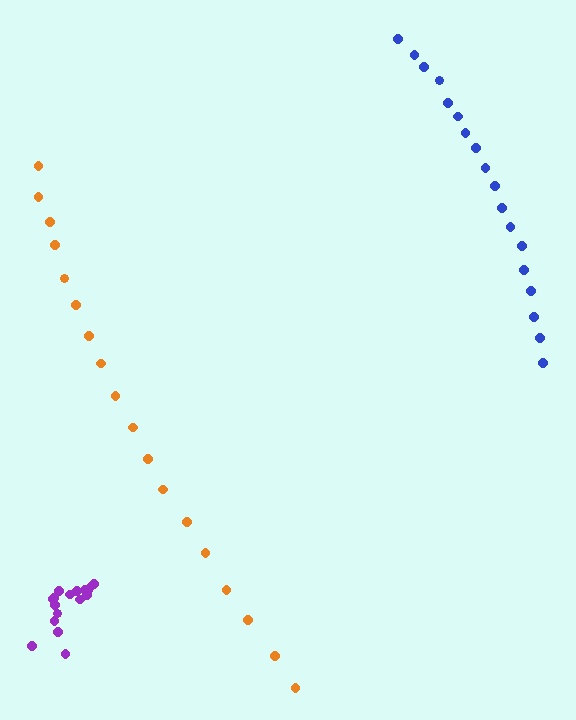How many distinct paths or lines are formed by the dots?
There are 3 distinct paths.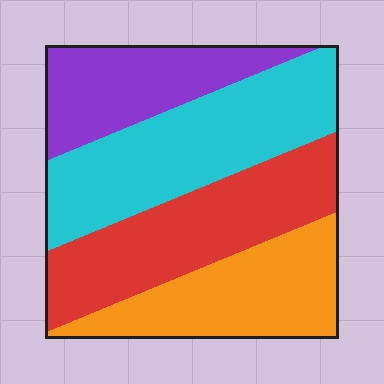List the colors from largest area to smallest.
From largest to smallest: cyan, red, orange, purple.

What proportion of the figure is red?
Red covers 27% of the figure.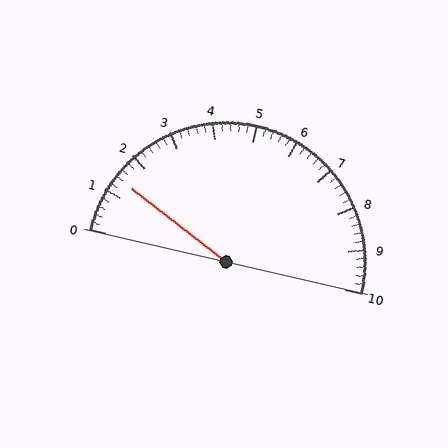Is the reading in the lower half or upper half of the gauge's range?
The reading is in the lower half of the range (0 to 10).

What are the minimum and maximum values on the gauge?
The gauge ranges from 0 to 10.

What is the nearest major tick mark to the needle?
The nearest major tick mark is 1.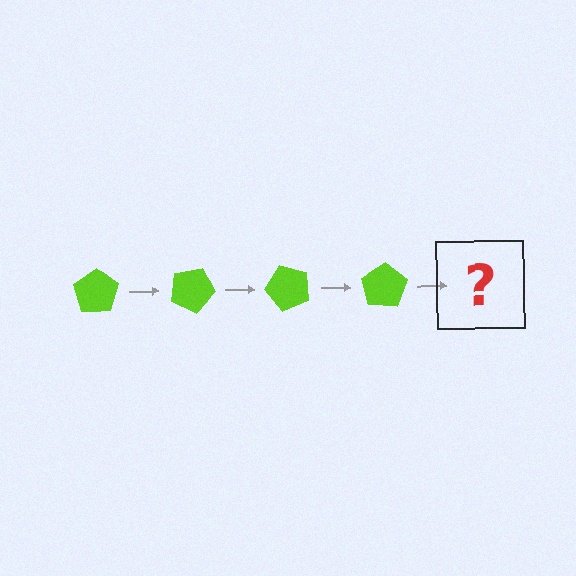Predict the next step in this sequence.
The next step is a lime pentagon rotated 100 degrees.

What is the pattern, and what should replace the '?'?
The pattern is that the pentagon rotates 25 degrees each step. The '?' should be a lime pentagon rotated 100 degrees.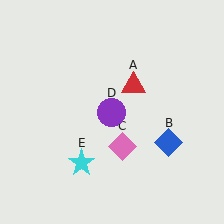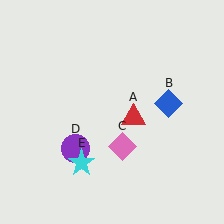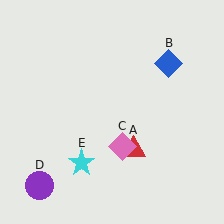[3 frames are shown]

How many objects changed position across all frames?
3 objects changed position: red triangle (object A), blue diamond (object B), purple circle (object D).